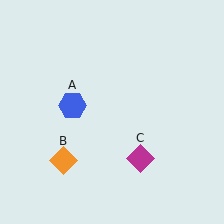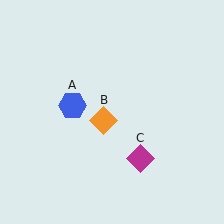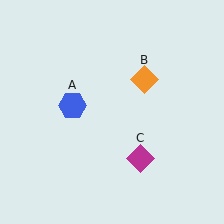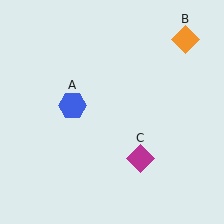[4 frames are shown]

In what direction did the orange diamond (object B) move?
The orange diamond (object B) moved up and to the right.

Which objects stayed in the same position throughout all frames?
Blue hexagon (object A) and magenta diamond (object C) remained stationary.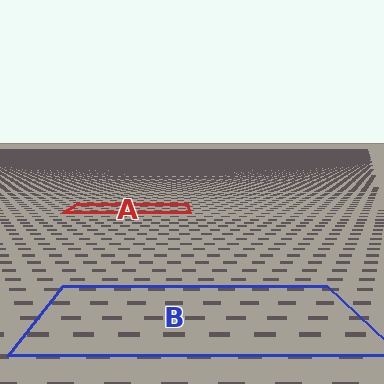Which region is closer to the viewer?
Region B is closer. The texture elements there are larger and more spread out.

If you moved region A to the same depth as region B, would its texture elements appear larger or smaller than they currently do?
They would appear larger. At a closer depth, the same texture elements are projected at a bigger on-screen size.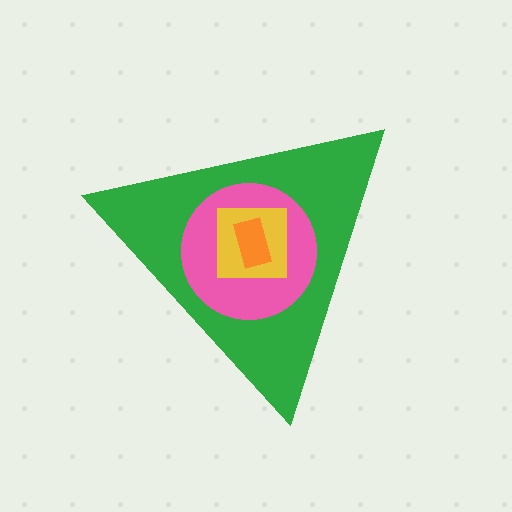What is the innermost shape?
The orange rectangle.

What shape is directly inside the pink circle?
The yellow square.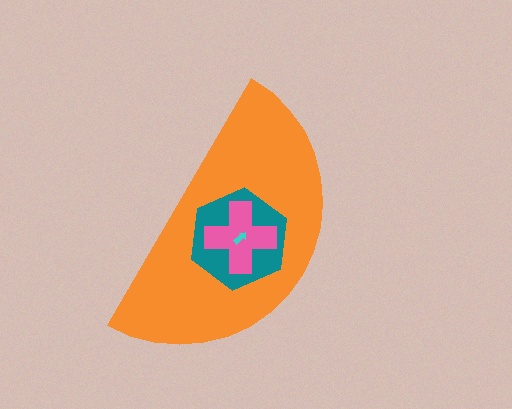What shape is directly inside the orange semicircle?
The teal hexagon.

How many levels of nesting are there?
4.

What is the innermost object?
The cyan arrow.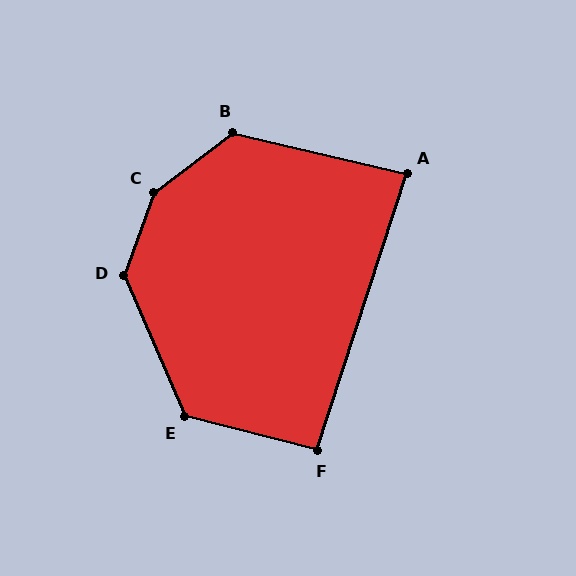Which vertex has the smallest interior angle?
A, at approximately 85 degrees.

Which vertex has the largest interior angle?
C, at approximately 147 degrees.